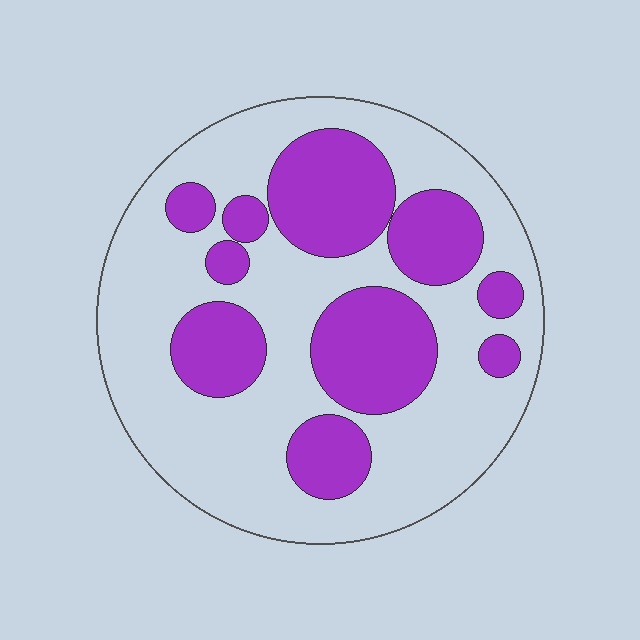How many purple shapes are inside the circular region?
10.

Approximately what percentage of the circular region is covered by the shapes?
Approximately 35%.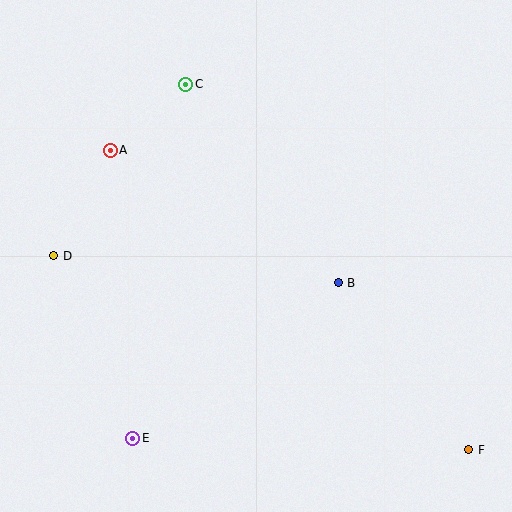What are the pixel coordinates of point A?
Point A is at (110, 150).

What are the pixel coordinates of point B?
Point B is at (338, 283).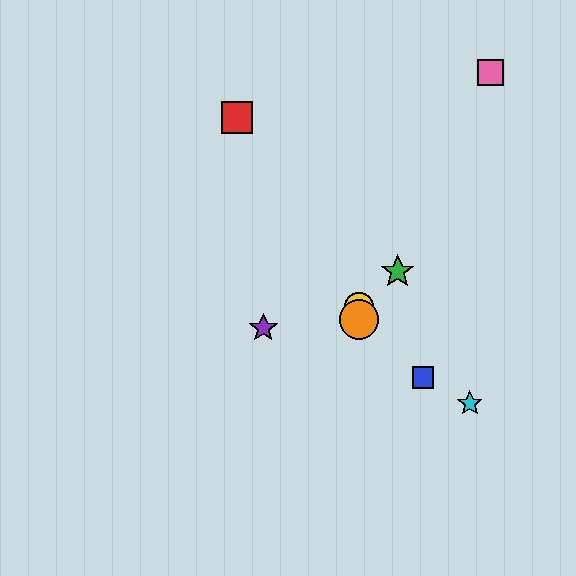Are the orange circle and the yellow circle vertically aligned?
Yes, both are at x≈359.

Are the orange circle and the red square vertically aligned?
No, the orange circle is at x≈359 and the red square is at x≈237.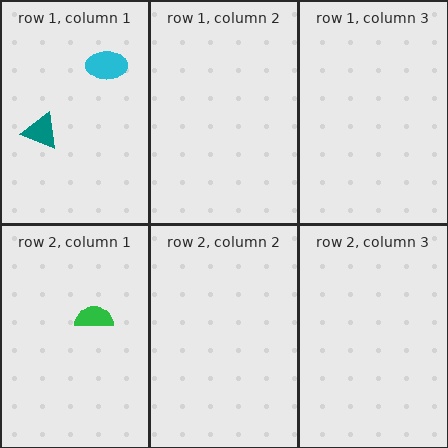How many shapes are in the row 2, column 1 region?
1.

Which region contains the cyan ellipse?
The row 1, column 1 region.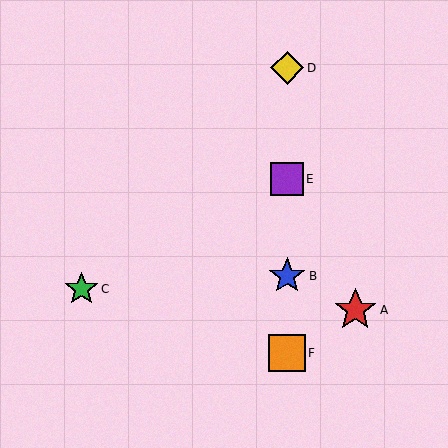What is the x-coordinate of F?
Object F is at x≈287.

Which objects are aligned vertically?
Objects B, D, E, F are aligned vertically.